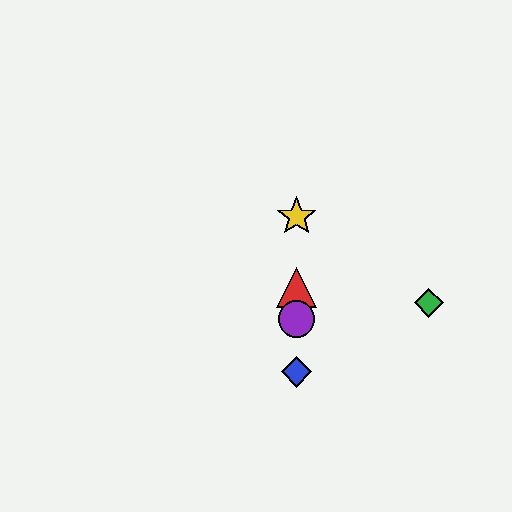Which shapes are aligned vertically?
The red triangle, the blue diamond, the yellow star, the purple circle are aligned vertically.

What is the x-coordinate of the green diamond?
The green diamond is at x≈429.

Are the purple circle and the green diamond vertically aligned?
No, the purple circle is at x≈297 and the green diamond is at x≈429.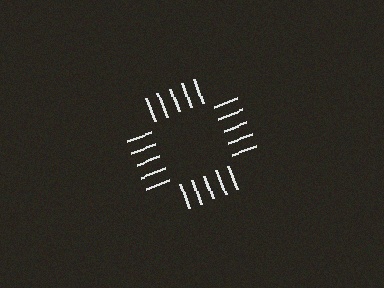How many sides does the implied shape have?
4 sides — the line-ends trace a square.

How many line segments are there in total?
20 — 5 along each of the 4 edges.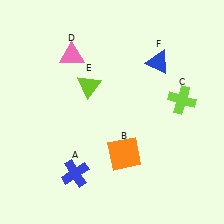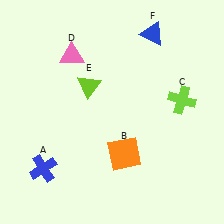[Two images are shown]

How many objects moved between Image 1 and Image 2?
2 objects moved between the two images.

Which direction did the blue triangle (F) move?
The blue triangle (F) moved up.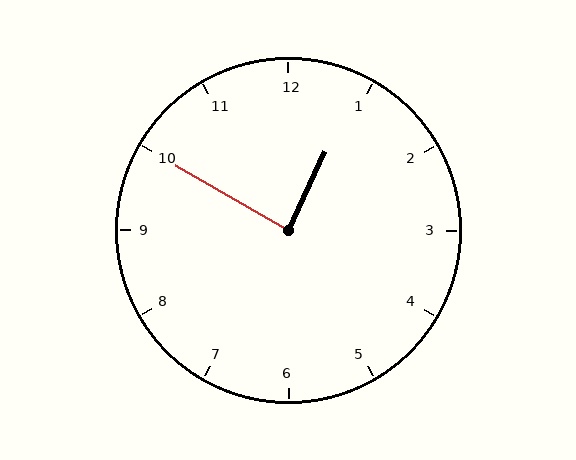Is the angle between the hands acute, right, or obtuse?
It is right.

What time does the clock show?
12:50.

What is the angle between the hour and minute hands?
Approximately 85 degrees.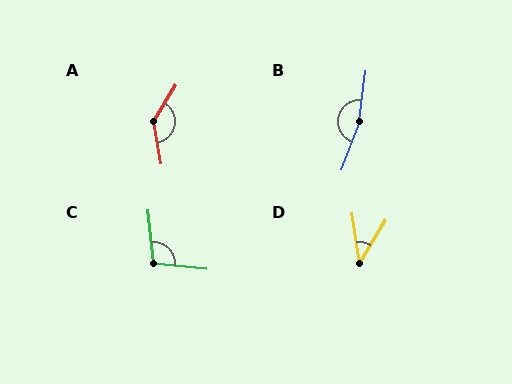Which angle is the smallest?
D, at approximately 39 degrees.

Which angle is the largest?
B, at approximately 166 degrees.